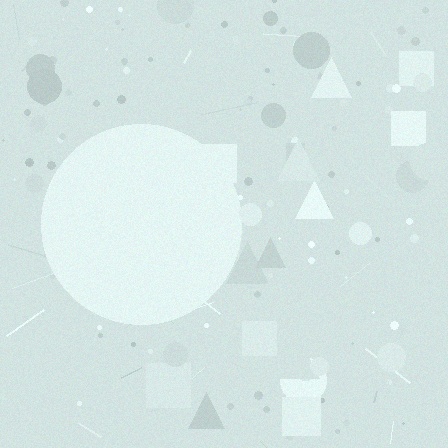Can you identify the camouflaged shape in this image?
The camouflaged shape is a circle.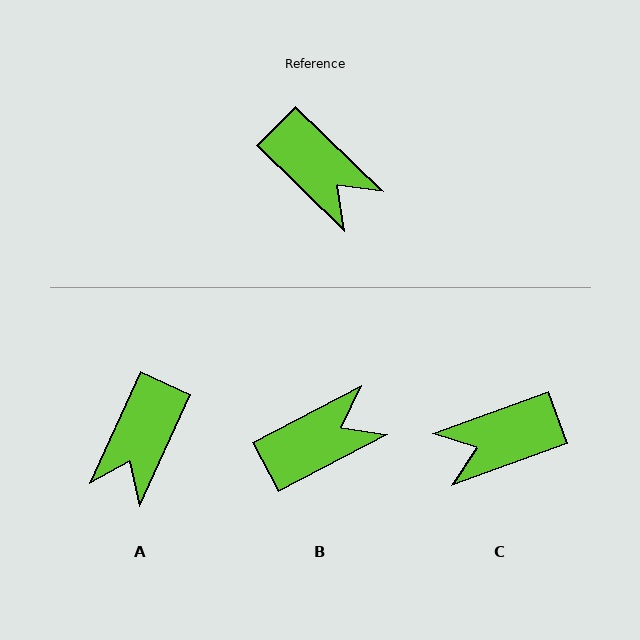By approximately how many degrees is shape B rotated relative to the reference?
Approximately 72 degrees counter-clockwise.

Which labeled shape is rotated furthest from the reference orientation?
C, about 116 degrees away.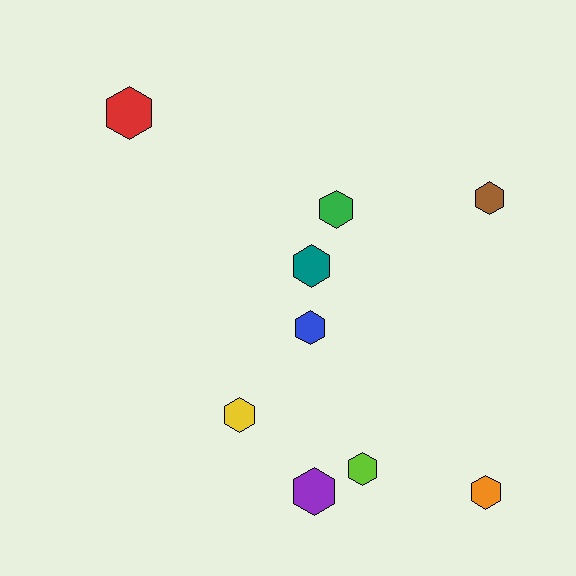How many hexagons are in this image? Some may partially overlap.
There are 9 hexagons.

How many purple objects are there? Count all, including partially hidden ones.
There is 1 purple object.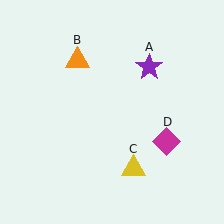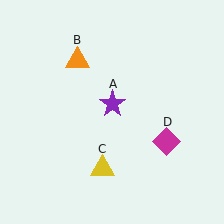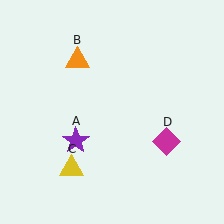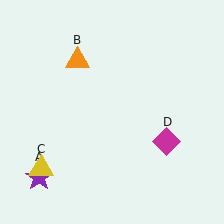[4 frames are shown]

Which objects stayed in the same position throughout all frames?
Orange triangle (object B) and magenta diamond (object D) remained stationary.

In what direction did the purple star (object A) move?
The purple star (object A) moved down and to the left.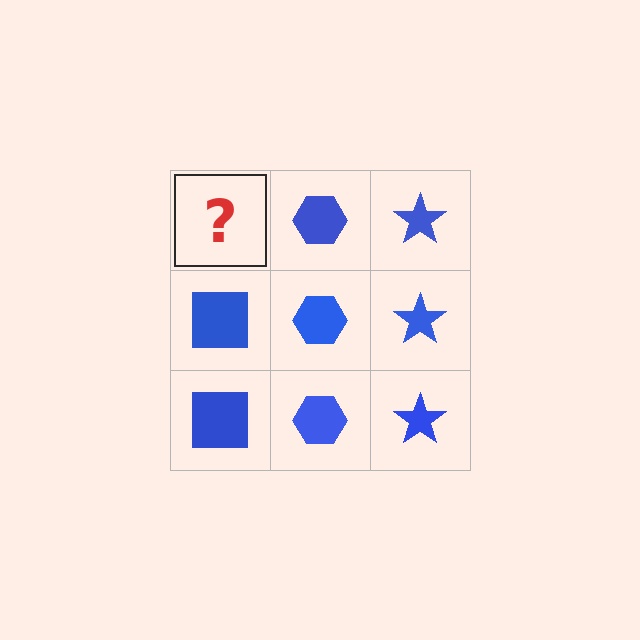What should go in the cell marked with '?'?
The missing cell should contain a blue square.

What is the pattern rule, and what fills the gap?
The rule is that each column has a consistent shape. The gap should be filled with a blue square.